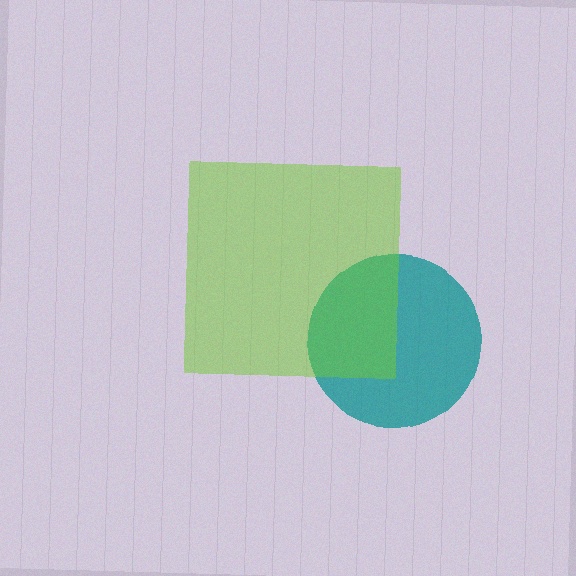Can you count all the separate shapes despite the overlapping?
Yes, there are 2 separate shapes.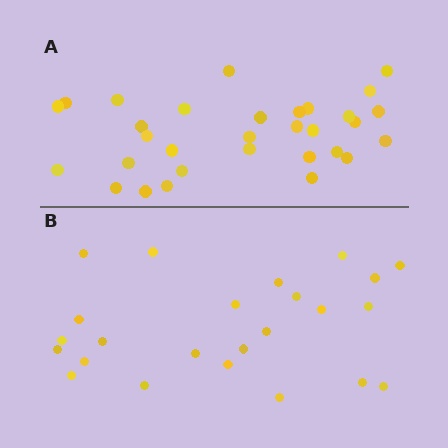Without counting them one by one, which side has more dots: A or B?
Region A (the top region) has more dots.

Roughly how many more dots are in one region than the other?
Region A has roughly 8 or so more dots than region B.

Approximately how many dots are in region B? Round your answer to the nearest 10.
About 20 dots. (The exact count is 24, which rounds to 20.)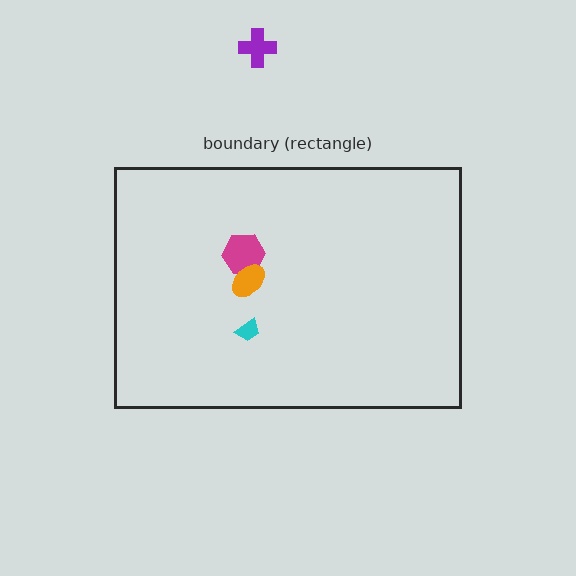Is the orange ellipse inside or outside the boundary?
Inside.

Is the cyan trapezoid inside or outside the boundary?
Inside.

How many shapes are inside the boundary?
3 inside, 1 outside.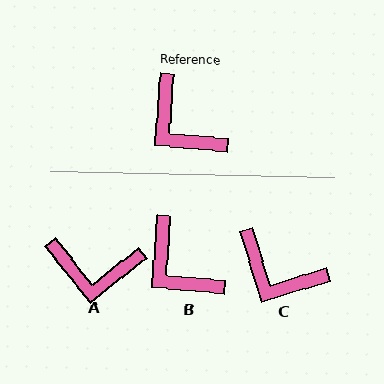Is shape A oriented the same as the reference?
No, it is off by about 42 degrees.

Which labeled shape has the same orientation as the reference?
B.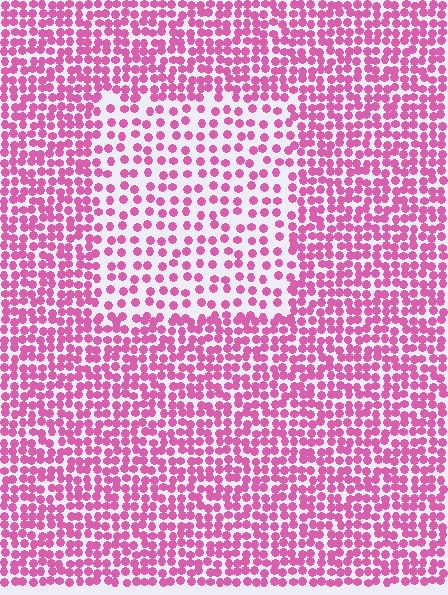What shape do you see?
I see a rectangle.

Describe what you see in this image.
The image contains small pink elements arranged at two different densities. A rectangle-shaped region is visible where the elements are less densely packed than the surrounding area.